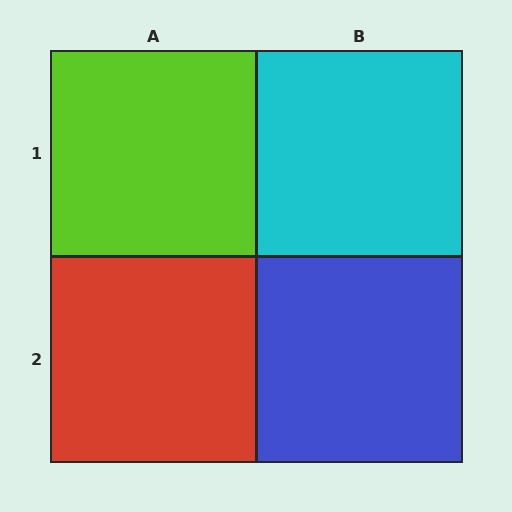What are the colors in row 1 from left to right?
Lime, cyan.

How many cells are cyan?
1 cell is cyan.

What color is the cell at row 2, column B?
Blue.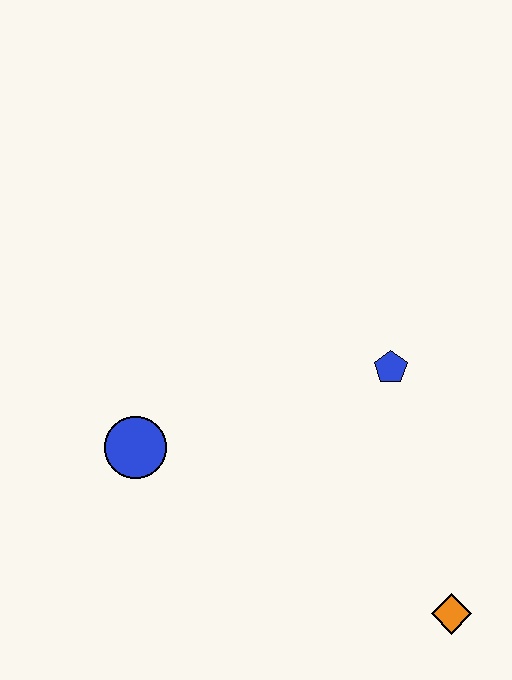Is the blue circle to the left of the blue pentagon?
Yes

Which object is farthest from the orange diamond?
The blue circle is farthest from the orange diamond.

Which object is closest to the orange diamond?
The blue pentagon is closest to the orange diamond.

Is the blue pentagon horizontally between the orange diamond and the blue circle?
Yes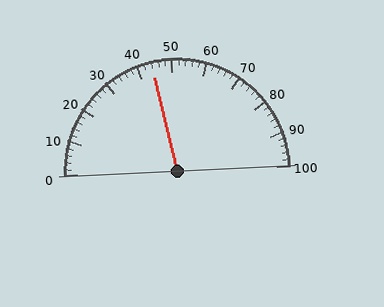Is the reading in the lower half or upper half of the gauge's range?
The reading is in the lower half of the range (0 to 100).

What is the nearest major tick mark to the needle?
The nearest major tick mark is 40.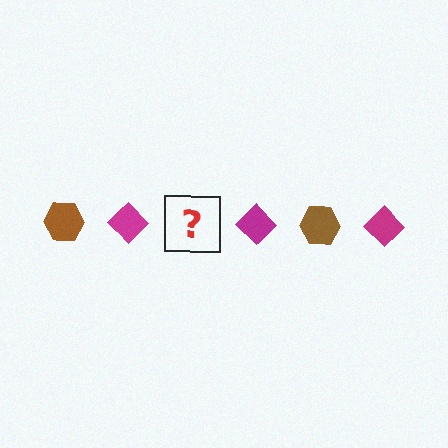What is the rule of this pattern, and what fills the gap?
The rule is that the pattern alternates between brown hexagon and magenta diamond. The gap should be filled with a brown hexagon.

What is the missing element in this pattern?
The missing element is a brown hexagon.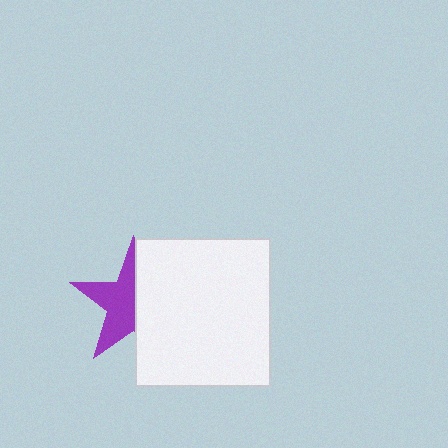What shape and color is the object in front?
The object in front is a white rectangle.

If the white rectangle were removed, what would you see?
You would see the complete purple star.